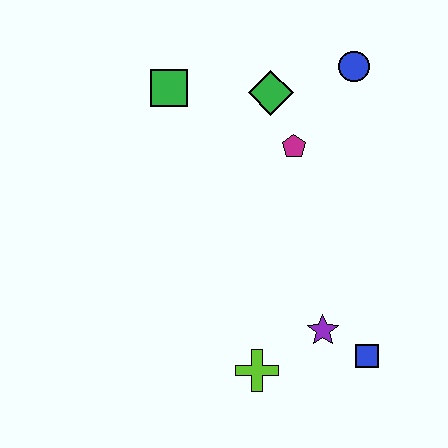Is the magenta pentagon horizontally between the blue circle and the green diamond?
Yes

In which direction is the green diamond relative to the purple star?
The green diamond is above the purple star.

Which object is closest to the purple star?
The blue square is closest to the purple star.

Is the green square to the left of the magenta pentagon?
Yes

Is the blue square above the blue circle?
No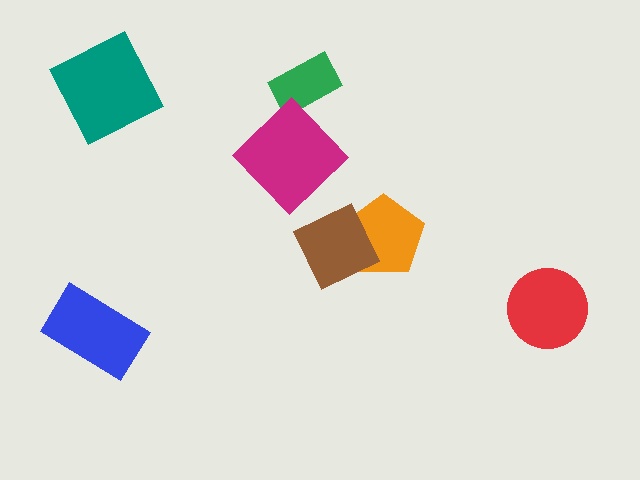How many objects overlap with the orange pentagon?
1 object overlaps with the orange pentagon.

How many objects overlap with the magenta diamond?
0 objects overlap with the magenta diamond.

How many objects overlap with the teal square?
0 objects overlap with the teal square.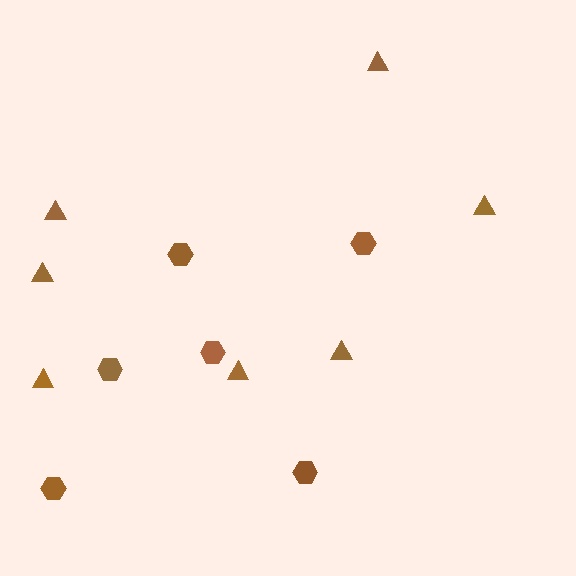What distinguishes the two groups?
There are 2 groups: one group of triangles (7) and one group of hexagons (6).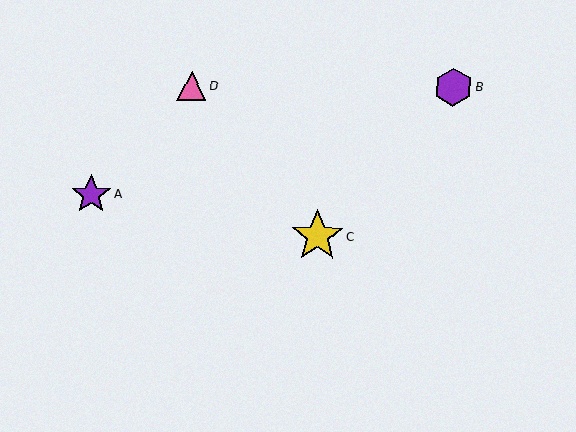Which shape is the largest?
The yellow star (labeled C) is the largest.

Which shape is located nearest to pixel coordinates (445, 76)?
The purple hexagon (labeled B) at (453, 87) is nearest to that location.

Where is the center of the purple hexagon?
The center of the purple hexagon is at (453, 87).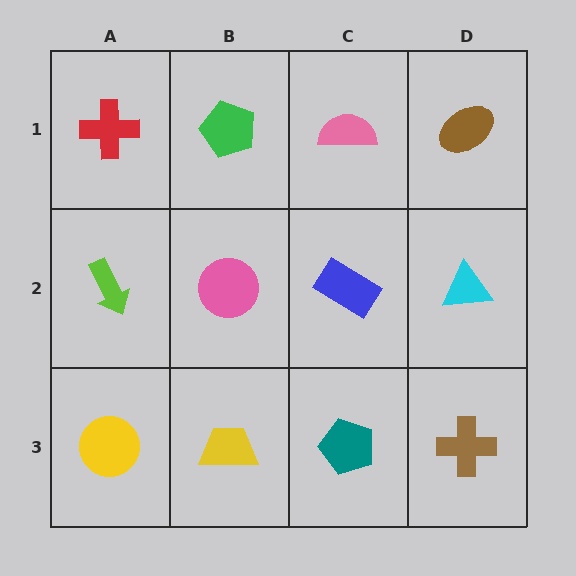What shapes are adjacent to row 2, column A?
A red cross (row 1, column A), a yellow circle (row 3, column A), a pink circle (row 2, column B).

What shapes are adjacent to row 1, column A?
A lime arrow (row 2, column A), a green pentagon (row 1, column B).